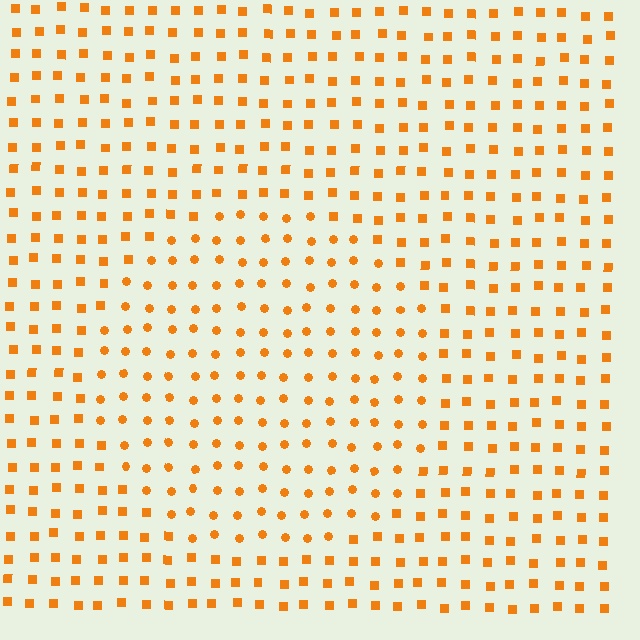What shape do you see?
I see a circle.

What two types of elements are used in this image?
The image uses circles inside the circle region and squares outside it.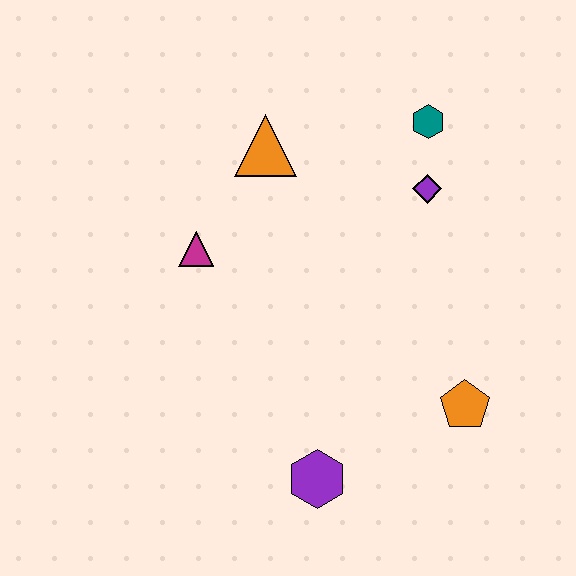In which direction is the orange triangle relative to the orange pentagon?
The orange triangle is above the orange pentagon.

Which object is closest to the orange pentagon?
The purple hexagon is closest to the orange pentagon.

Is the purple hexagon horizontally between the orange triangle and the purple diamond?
Yes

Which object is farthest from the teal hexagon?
The purple hexagon is farthest from the teal hexagon.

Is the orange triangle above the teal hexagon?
No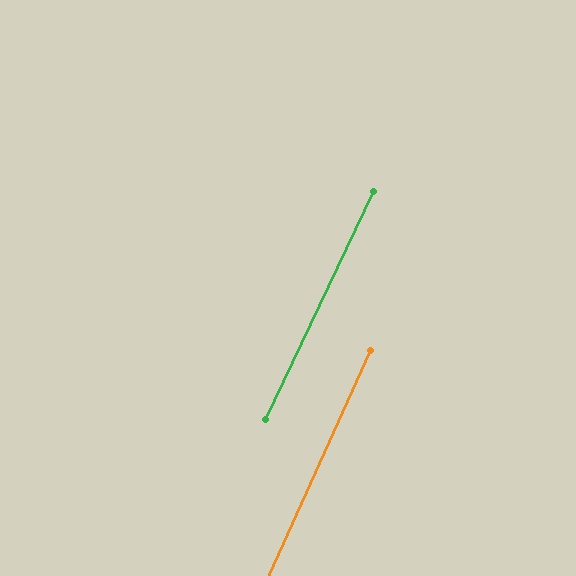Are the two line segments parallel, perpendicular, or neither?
Parallel — their directions differ by only 1.1°.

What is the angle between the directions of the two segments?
Approximately 1 degree.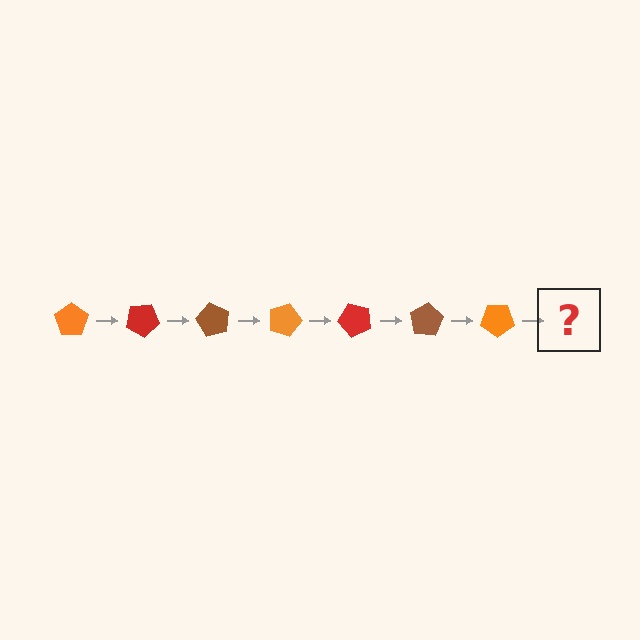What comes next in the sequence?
The next element should be a red pentagon, rotated 210 degrees from the start.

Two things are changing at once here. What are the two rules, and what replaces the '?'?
The two rules are that it rotates 30 degrees each step and the color cycles through orange, red, and brown. The '?' should be a red pentagon, rotated 210 degrees from the start.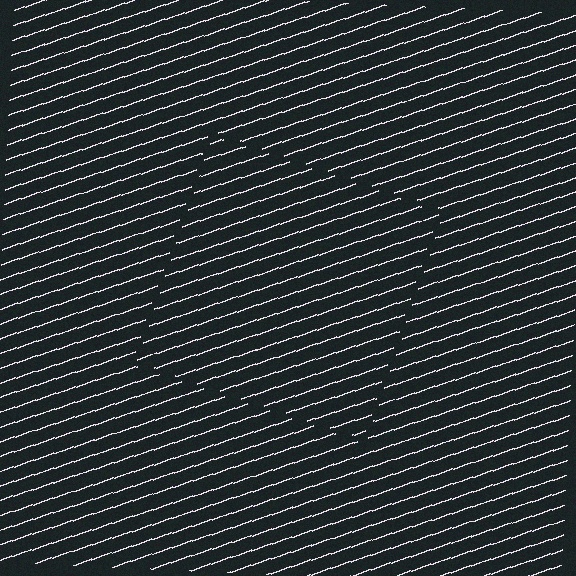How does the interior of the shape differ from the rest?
The interior of the shape contains the same grating, shifted by half a period — the contour is defined by the phase discontinuity where line-ends from the inner and outer gratings abut.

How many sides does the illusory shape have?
4 sides — the line-ends trace a square.